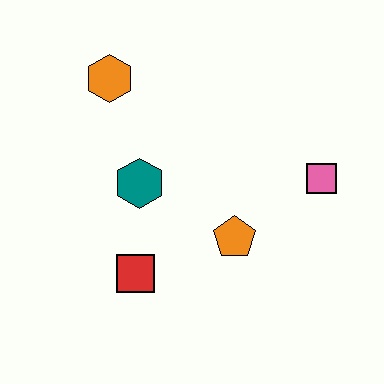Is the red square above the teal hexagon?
No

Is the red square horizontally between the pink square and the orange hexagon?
Yes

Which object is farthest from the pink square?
The orange hexagon is farthest from the pink square.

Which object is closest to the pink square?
The orange pentagon is closest to the pink square.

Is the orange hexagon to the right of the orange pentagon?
No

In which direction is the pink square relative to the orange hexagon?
The pink square is to the right of the orange hexagon.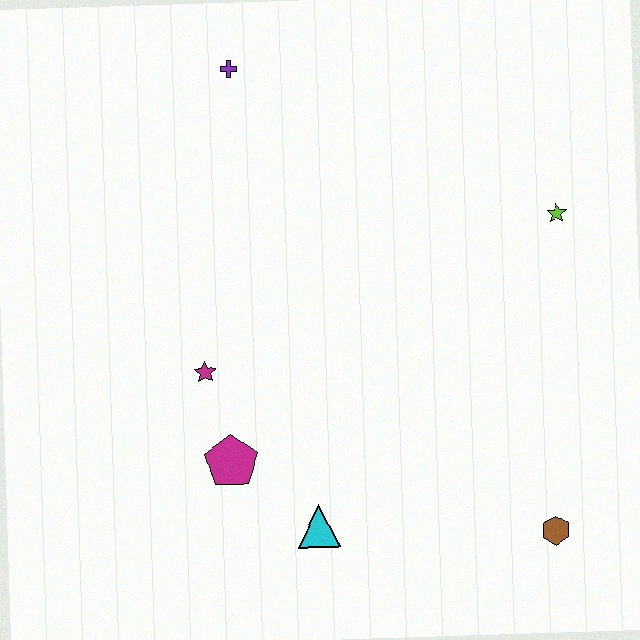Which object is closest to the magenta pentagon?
The magenta star is closest to the magenta pentagon.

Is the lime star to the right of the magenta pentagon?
Yes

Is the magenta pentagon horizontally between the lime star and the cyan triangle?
No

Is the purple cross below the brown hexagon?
No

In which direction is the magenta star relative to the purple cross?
The magenta star is below the purple cross.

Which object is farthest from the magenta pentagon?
The lime star is farthest from the magenta pentagon.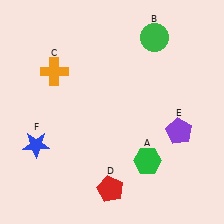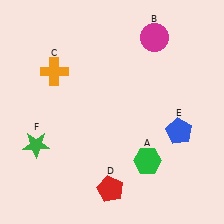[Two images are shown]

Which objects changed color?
B changed from green to magenta. E changed from purple to blue. F changed from blue to green.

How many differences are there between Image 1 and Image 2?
There are 3 differences between the two images.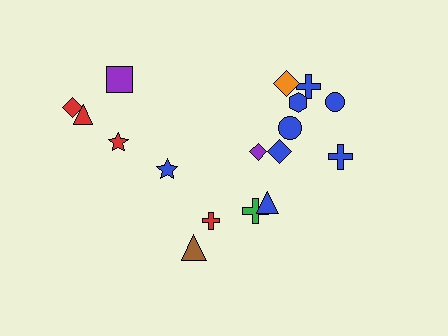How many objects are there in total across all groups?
There are 17 objects.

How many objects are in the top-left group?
There are 4 objects.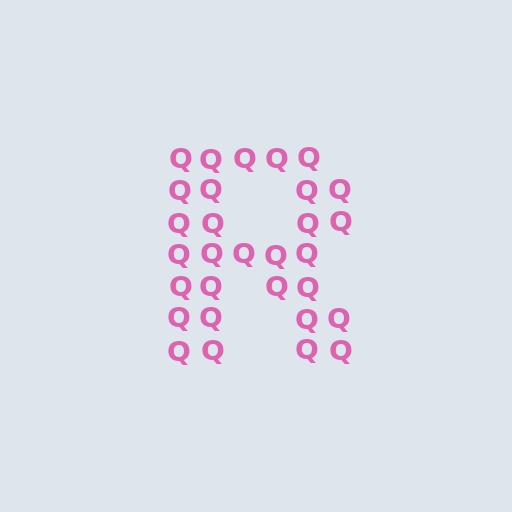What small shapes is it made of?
It is made of small letter Q's.